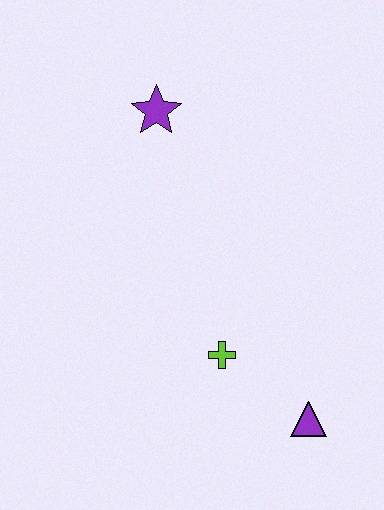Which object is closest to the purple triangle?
The lime cross is closest to the purple triangle.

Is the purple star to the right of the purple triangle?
No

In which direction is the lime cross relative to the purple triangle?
The lime cross is to the left of the purple triangle.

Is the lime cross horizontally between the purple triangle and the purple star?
Yes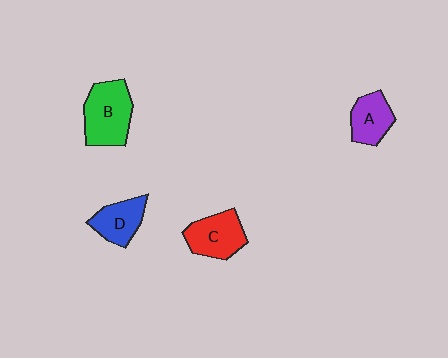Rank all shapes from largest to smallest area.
From largest to smallest: B (green), C (red), D (blue), A (purple).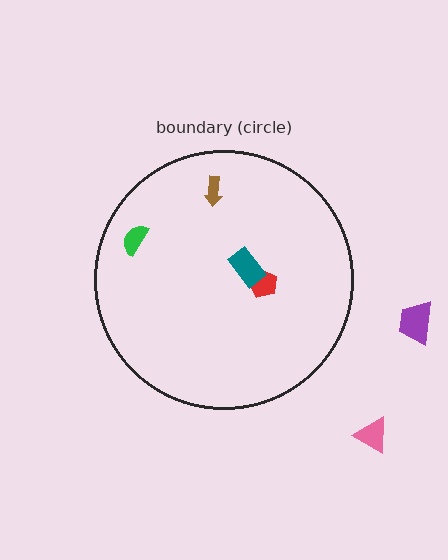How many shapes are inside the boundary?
4 inside, 2 outside.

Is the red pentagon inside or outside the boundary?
Inside.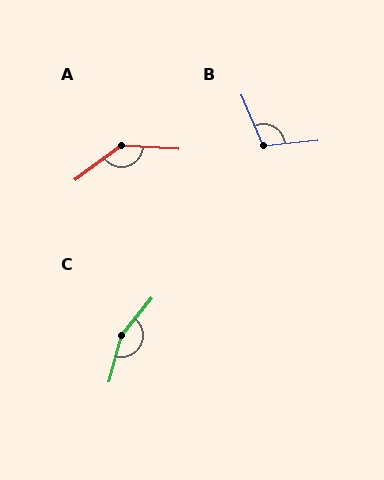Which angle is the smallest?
B, at approximately 107 degrees.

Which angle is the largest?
C, at approximately 156 degrees.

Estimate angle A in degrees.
Approximately 139 degrees.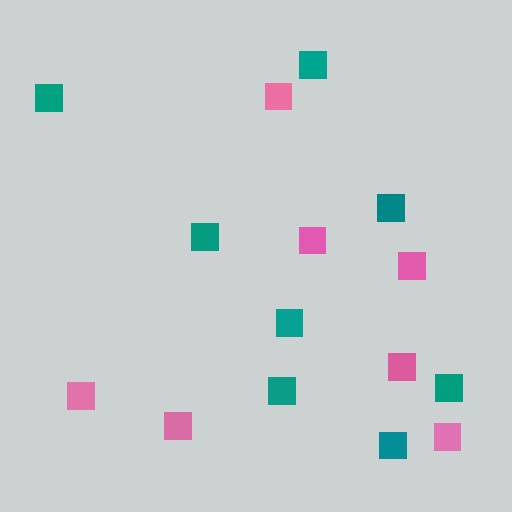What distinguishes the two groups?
There are 2 groups: one group of pink squares (7) and one group of teal squares (8).